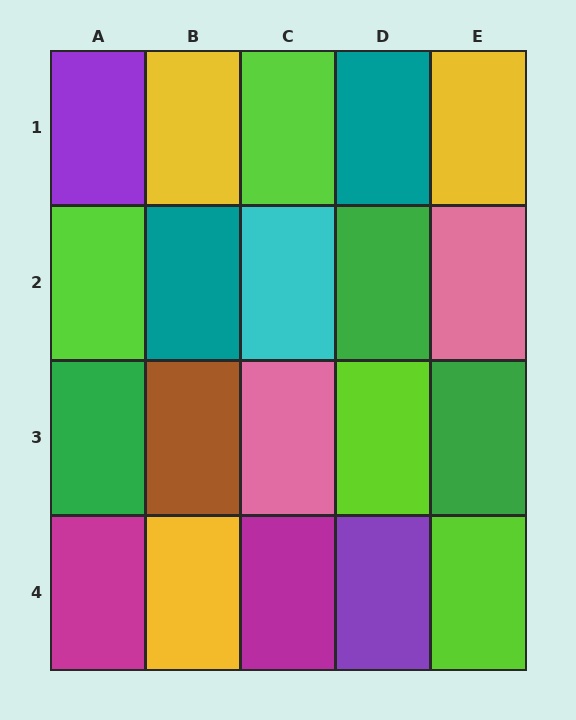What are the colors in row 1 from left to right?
Purple, yellow, lime, teal, yellow.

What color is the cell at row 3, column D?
Lime.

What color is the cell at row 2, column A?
Lime.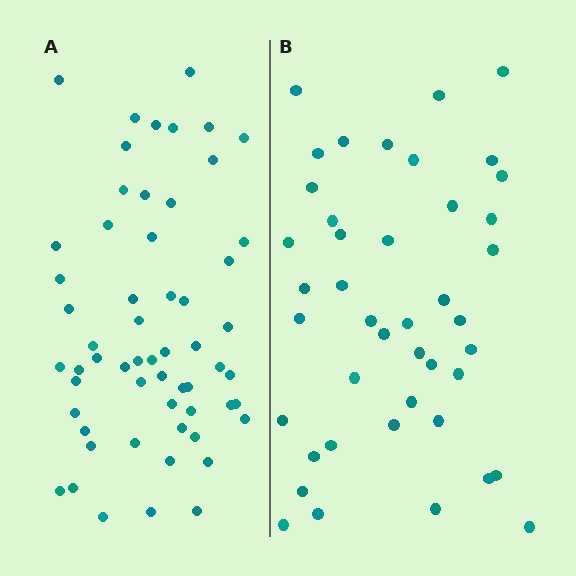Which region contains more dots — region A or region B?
Region A (the left region) has more dots.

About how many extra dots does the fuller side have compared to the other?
Region A has approximately 15 more dots than region B.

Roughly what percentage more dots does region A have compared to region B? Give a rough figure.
About 35% more.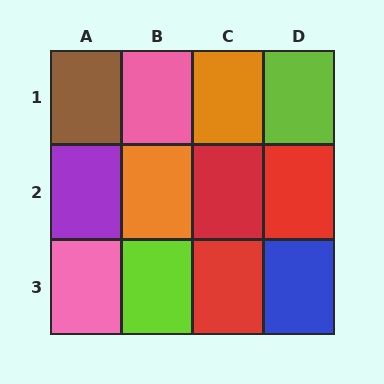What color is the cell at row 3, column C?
Red.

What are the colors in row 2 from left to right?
Purple, orange, red, red.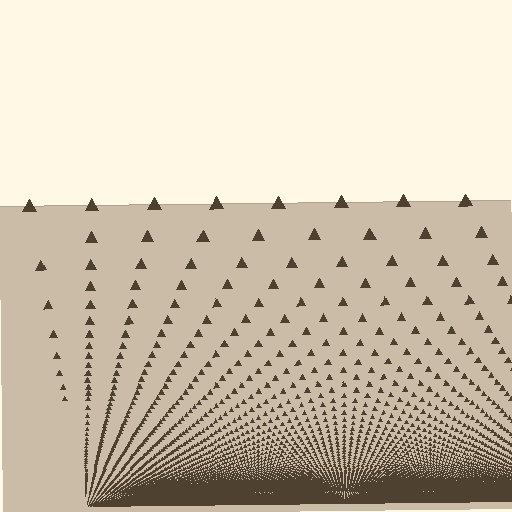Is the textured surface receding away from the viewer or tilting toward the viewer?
The surface appears to tilt toward the viewer. Texture elements get larger and sparser toward the top.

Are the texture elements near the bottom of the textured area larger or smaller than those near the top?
Smaller. The gradient is inverted — elements near the bottom are smaller and denser.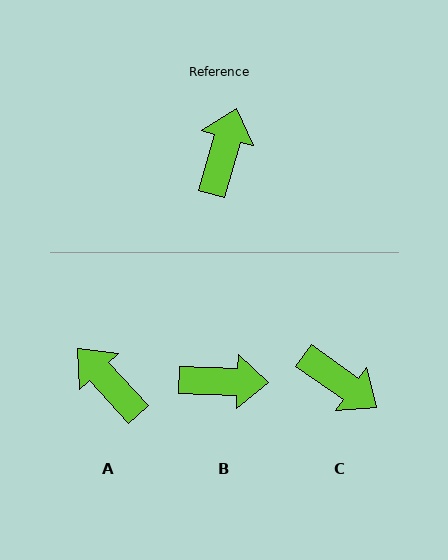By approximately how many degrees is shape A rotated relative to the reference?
Approximately 59 degrees counter-clockwise.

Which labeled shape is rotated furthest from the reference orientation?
C, about 109 degrees away.